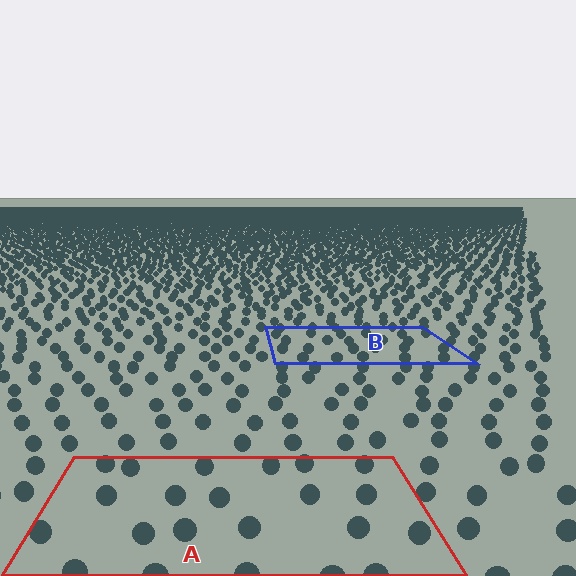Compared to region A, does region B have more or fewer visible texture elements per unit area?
Region B has more texture elements per unit area — they are packed more densely because it is farther away.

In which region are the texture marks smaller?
The texture marks are smaller in region B, because it is farther away.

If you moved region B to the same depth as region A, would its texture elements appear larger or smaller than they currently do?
They would appear larger. At a closer depth, the same texture elements are projected at a bigger on-screen size.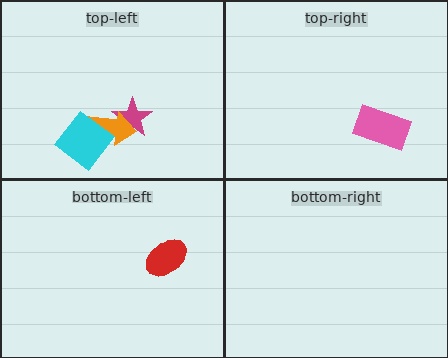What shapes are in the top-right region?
The pink rectangle.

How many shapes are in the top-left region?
3.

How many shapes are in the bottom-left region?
1.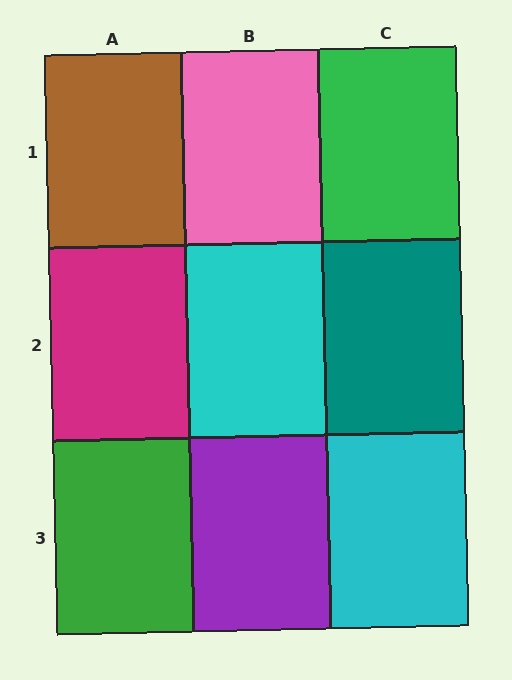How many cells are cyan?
2 cells are cyan.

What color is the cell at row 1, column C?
Green.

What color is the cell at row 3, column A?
Green.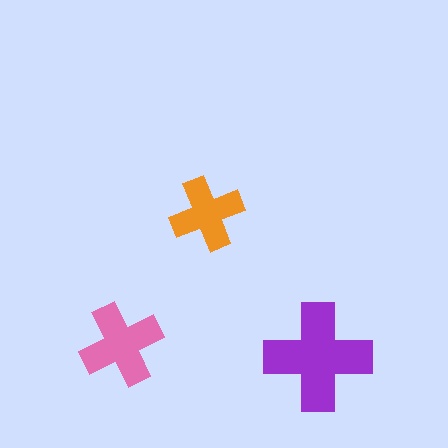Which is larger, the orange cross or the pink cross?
The pink one.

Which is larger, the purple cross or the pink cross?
The purple one.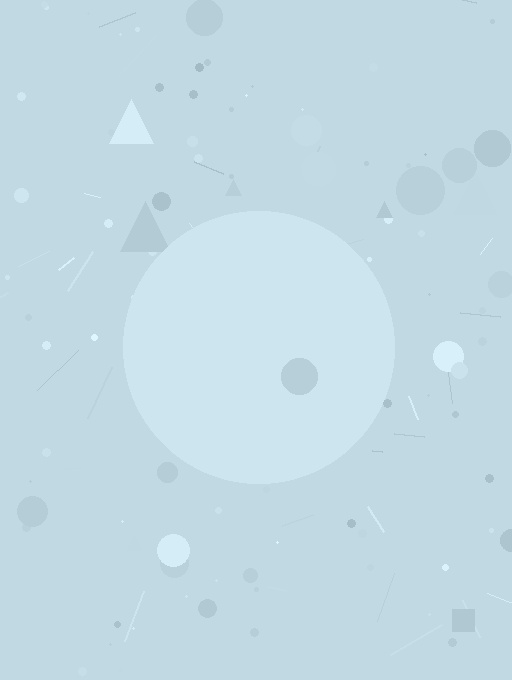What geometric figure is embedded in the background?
A circle is embedded in the background.